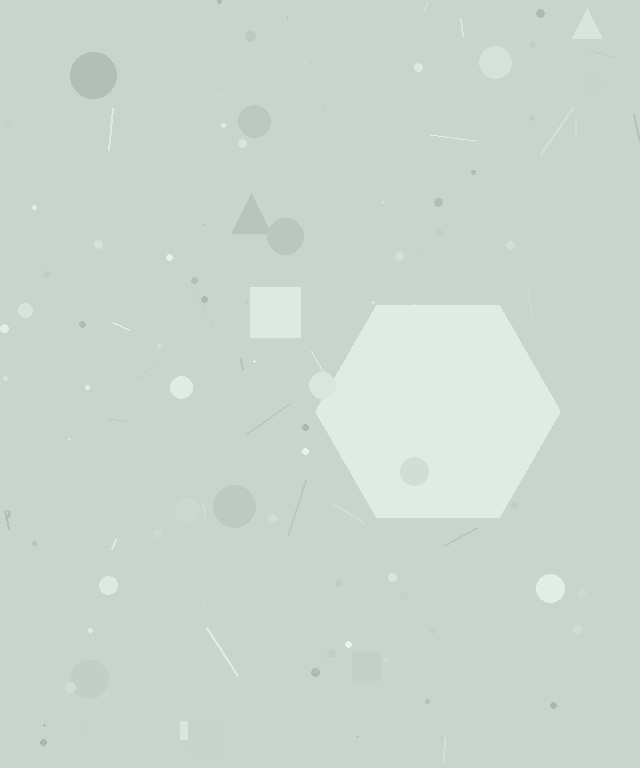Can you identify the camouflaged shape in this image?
The camouflaged shape is a hexagon.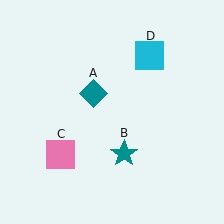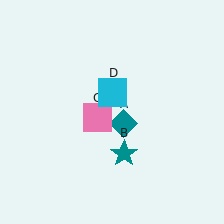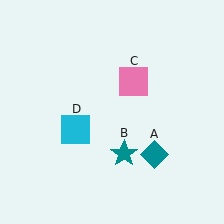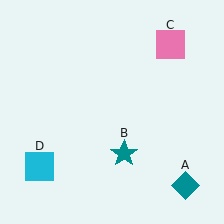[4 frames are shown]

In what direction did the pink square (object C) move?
The pink square (object C) moved up and to the right.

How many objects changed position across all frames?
3 objects changed position: teal diamond (object A), pink square (object C), cyan square (object D).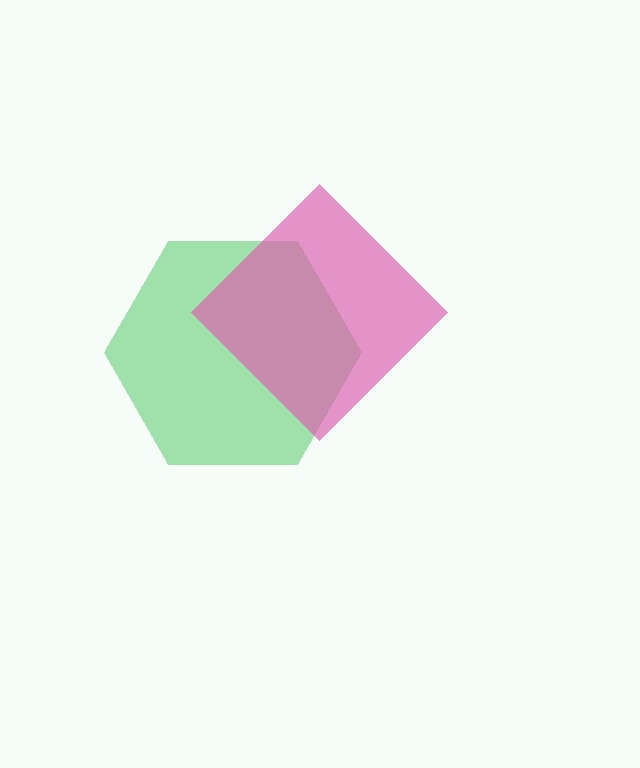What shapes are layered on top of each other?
The layered shapes are: a green hexagon, a pink diamond.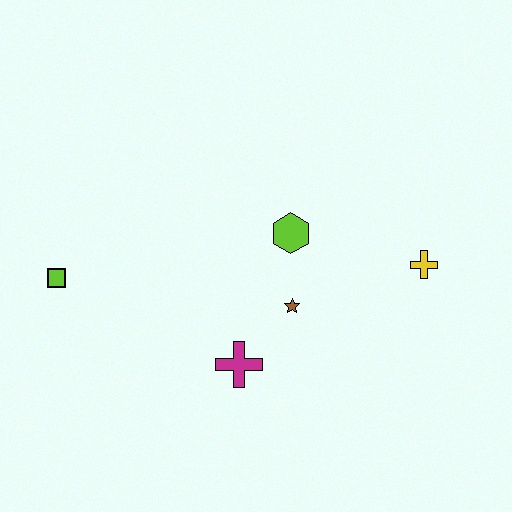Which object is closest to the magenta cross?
The brown star is closest to the magenta cross.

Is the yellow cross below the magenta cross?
No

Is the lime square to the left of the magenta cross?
Yes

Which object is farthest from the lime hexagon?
The lime square is farthest from the lime hexagon.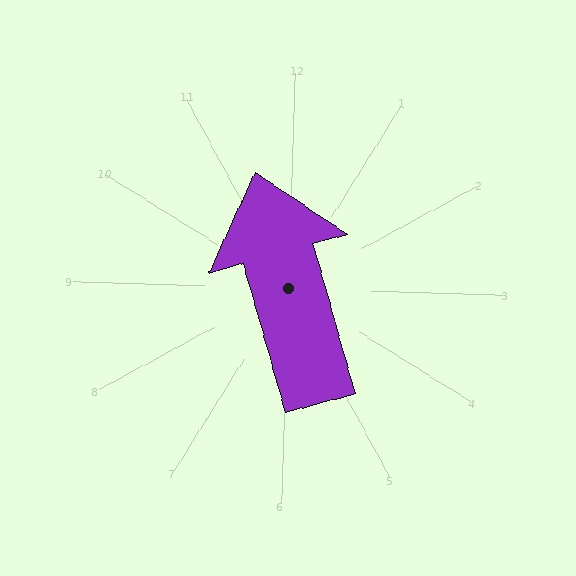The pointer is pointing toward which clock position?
Roughly 11 o'clock.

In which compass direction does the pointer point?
North.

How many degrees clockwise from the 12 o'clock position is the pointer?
Approximately 342 degrees.